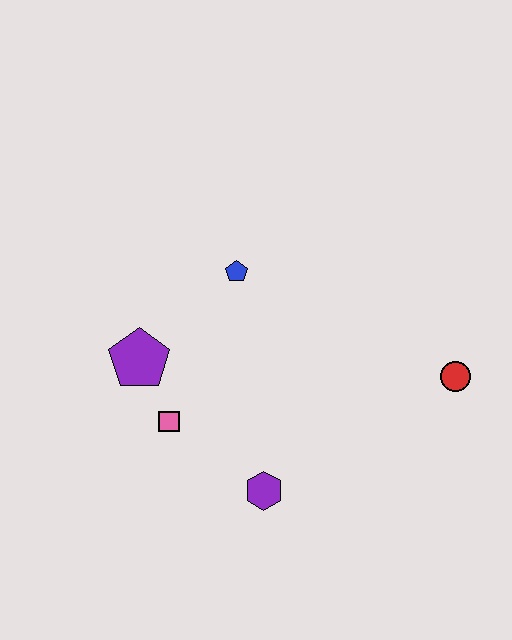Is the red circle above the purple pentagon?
No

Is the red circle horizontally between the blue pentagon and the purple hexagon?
No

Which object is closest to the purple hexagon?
The pink square is closest to the purple hexagon.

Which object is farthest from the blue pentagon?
The red circle is farthest from the blue pentagon.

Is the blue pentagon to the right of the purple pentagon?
Yes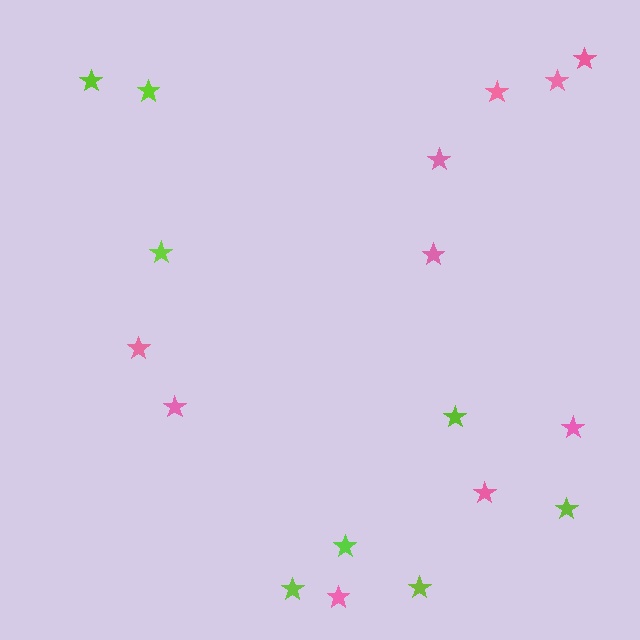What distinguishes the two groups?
There are 2 groups: one group of lime stars (8) and one group of pink stars (10).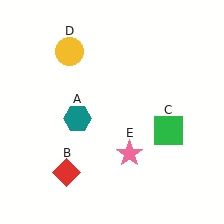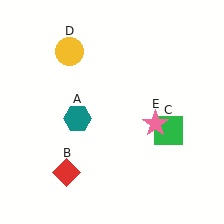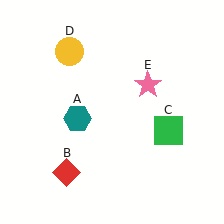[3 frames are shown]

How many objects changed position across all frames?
1 object changed position: pink star (object E).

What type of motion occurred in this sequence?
The pink star (object E) rotated counterclockwise around the center of the scene.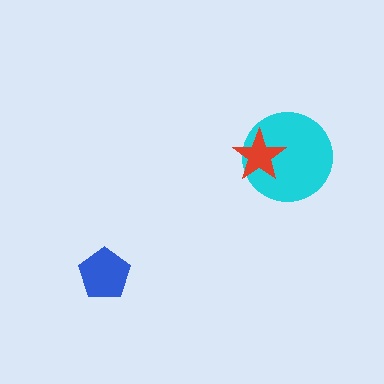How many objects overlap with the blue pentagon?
0 objects overlap with the blue pentagon.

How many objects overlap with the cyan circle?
1 object overlaps with the cyan circle.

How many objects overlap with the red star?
1 object overlaps with the red star.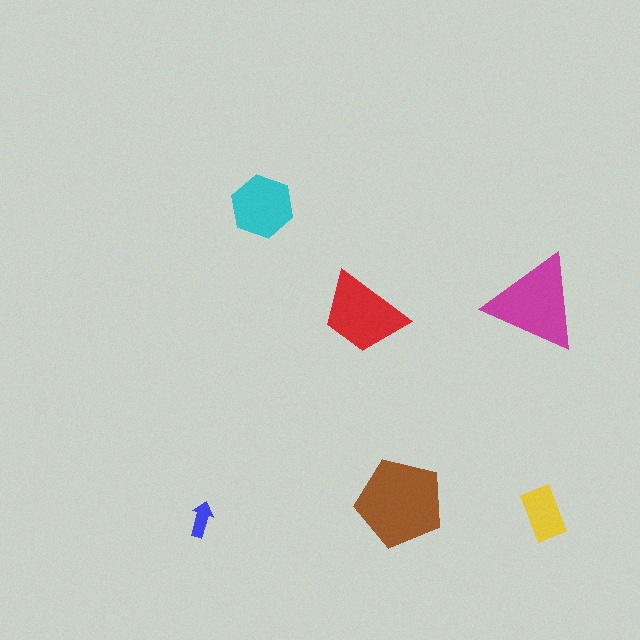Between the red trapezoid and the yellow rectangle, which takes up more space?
The red trapezoid.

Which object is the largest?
The brown pentagon.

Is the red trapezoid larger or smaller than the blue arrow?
Larger.